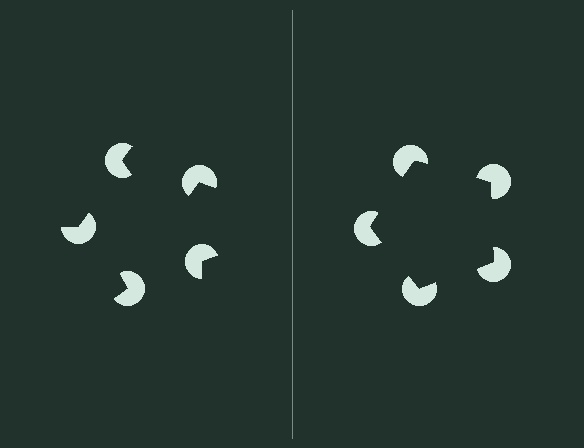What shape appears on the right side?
An illusory pentagon.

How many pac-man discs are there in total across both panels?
10 — 5 on each side.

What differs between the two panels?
The pac-man discs are positioned identically on both sides; only the wedge orientations differ. On the right they align to a pentagon; on the left they are misaligned.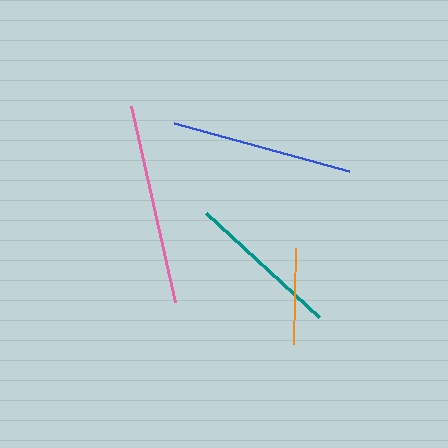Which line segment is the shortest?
The orange line is the shortest at approximately 97 pixels.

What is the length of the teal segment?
The teal segment is approximately 153 pixels long.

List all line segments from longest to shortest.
From longest to shortest: pink, blue, teal, orange.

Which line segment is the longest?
The pink line is the longest at approximately 201 pixels.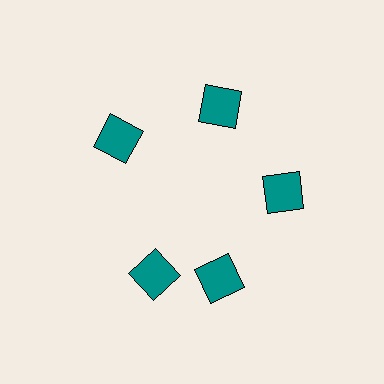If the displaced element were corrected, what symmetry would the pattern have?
It would have 5-fold rotational symmetry — the pattern would map onto itself every 72 degrees.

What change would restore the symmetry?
The symmetry would be restored by rotating it back into even spacing with its neighbors so that all 5 squares sit at equal angles and equal distance from the center.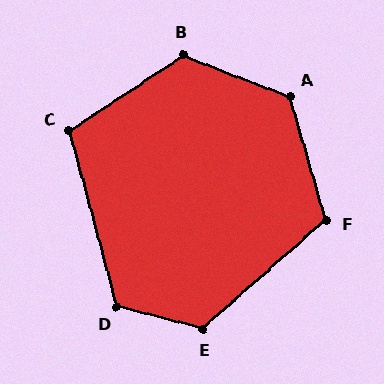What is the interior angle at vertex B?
Approximately 125 degrees (obtuse).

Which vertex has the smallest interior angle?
C, at approximately 109 degrees.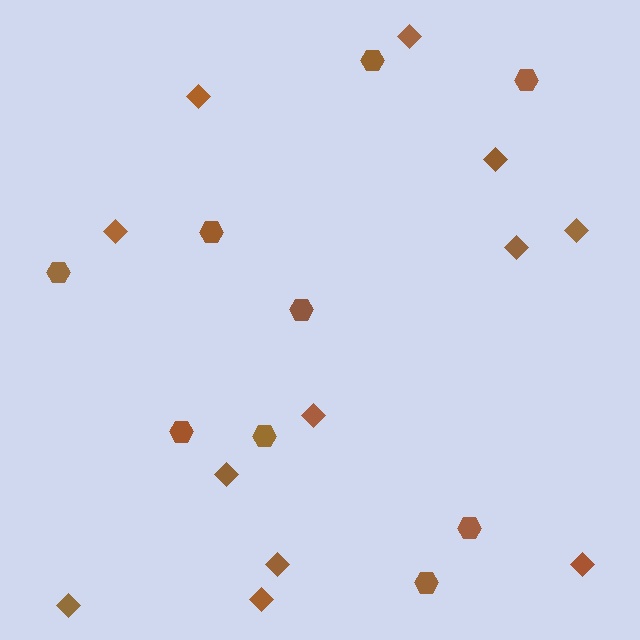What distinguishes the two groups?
There are 2 groups: one group of hexagons (9) and one group of diamonds (12).